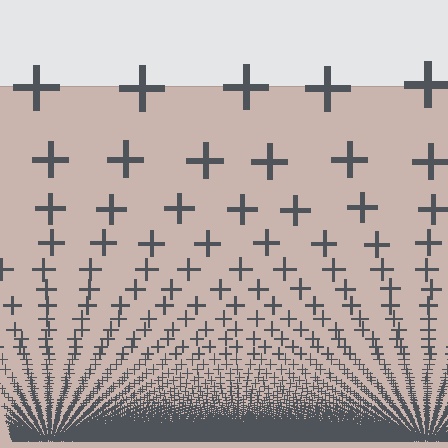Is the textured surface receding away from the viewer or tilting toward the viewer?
The surface appears to tilt toward the viewer. Texture elements get larger and sparser toward the top.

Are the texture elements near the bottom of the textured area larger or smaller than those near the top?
Smaller. The gradient is inverted — elements near the bottom are smaller and denser.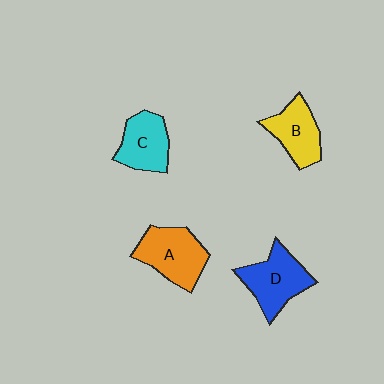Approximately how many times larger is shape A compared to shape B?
Approximately 1.2 times.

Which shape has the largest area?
Shape A (orange).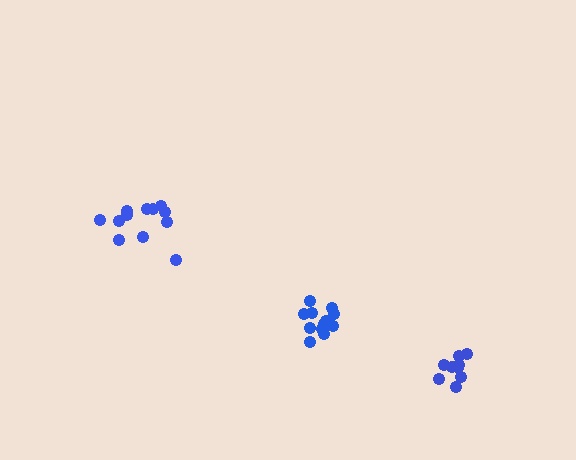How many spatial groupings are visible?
There are 3 spatial groupings.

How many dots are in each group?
Group 1: 12 dots, Group 2: 12 dots, Group 3: 9 dots (33 total).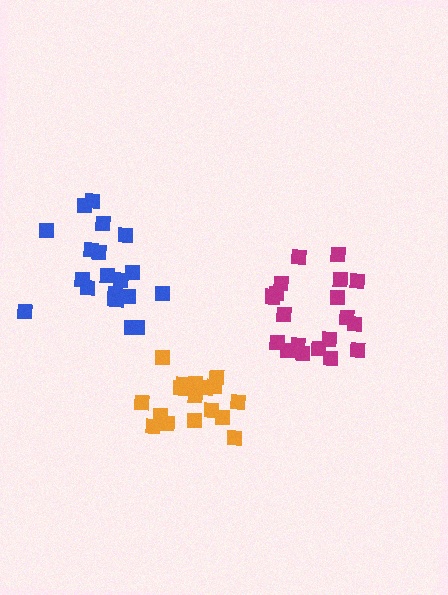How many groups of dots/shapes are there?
There are 3 groups.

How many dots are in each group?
Group 1: 20 dots, Group 2: 17 dots, Group 3: 20 dots (57 total).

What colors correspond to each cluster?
The clusters are colored: magenta, orange, blue.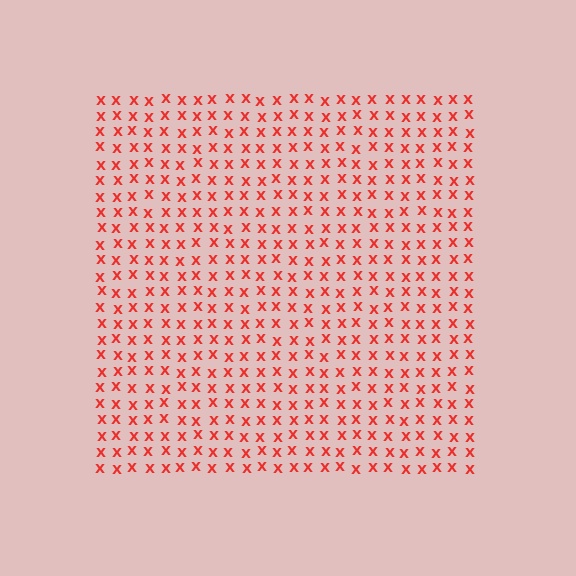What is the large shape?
The large shape is a square.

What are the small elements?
The small elements are letter X's.